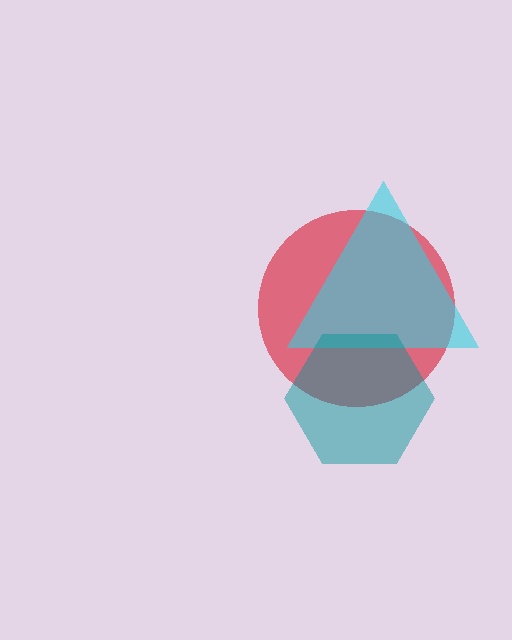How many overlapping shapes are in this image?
There are 3 overlapping shapes in the image.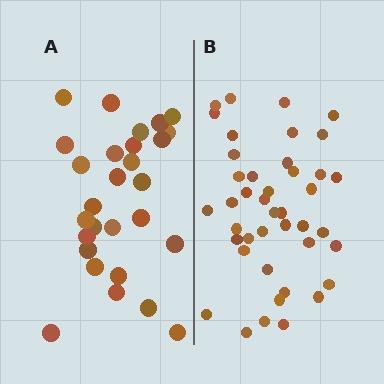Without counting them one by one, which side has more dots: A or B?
Region B (the right region) has more dots.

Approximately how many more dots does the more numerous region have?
Region B has approximately 15 more dots than region A.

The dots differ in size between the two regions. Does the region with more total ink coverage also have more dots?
No. Region A has more total ink coverage because its dots are larger, but region B actually contains more individual dots. Total area can be misleading — the number of items is what matters here.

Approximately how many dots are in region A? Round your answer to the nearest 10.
About 30 dots. (The exact count is 28, which rounds to 30.)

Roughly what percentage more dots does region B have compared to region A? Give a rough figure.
About 50% more.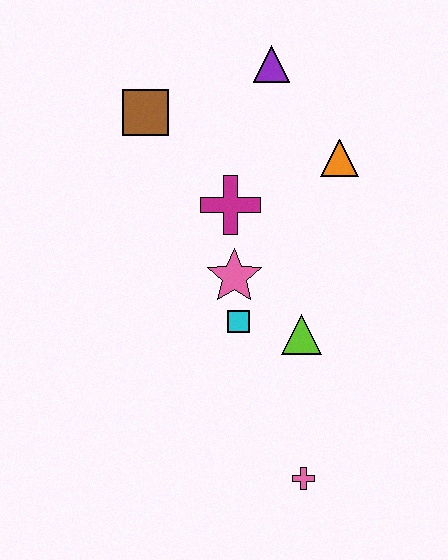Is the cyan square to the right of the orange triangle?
No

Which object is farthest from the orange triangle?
The pink cross is farthest from the orange triangle.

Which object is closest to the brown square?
The magenta cross is closest to the brown square.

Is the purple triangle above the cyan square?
Yes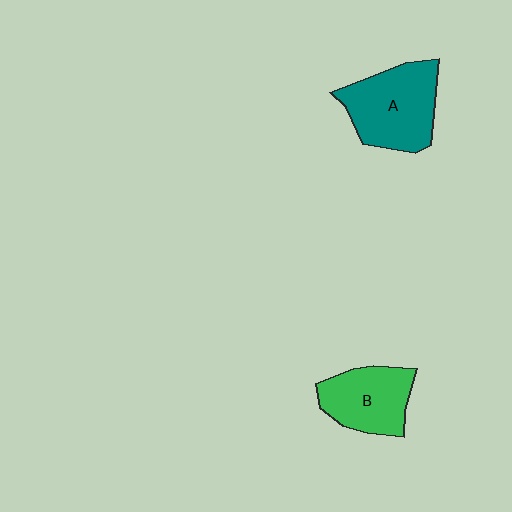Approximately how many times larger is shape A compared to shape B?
Approximately 1.3 times.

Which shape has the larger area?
Shape A (teal).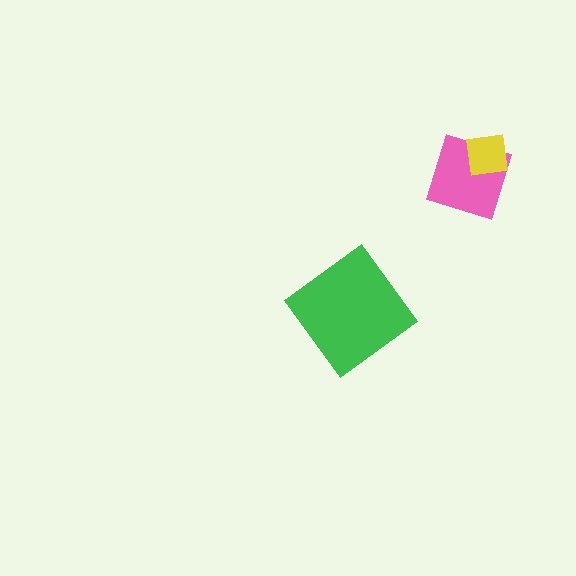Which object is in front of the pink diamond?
The yellow square is in front of the pink diamond.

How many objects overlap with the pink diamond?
1 object overlaps with the pink diamond.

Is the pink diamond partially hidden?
Yes, it is partially covered by another shape.